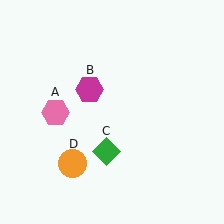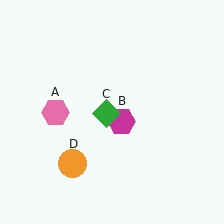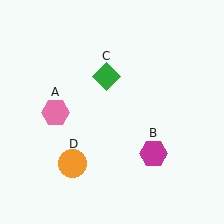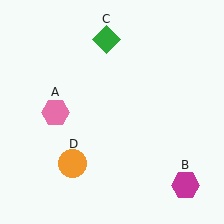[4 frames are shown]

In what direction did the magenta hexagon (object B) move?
The magenta hexagon (object B) moved down and to the right.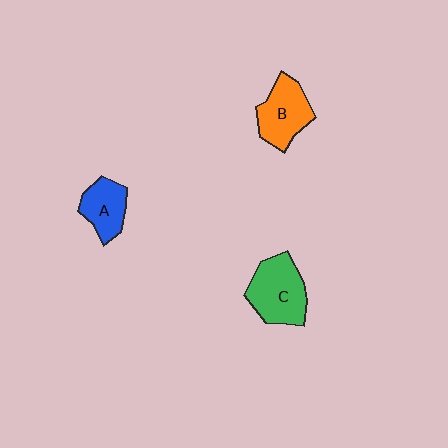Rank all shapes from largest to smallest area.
From largest to smallest: C (green), B (orange), A (blue).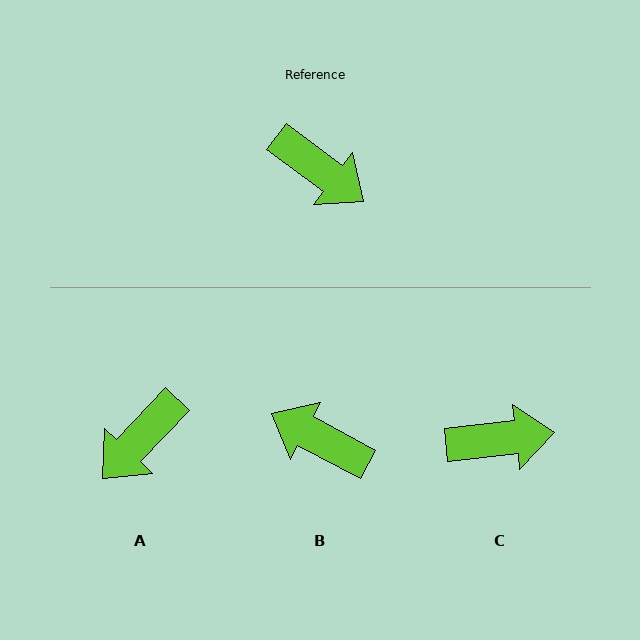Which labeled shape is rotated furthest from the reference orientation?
B, about 171 degrees away.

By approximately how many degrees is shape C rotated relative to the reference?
Approximately 43 degrees counter-clockwise.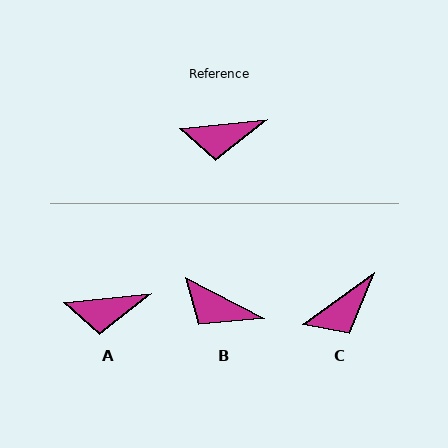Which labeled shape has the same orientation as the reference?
A.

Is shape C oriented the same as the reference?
No, it is off by about 30 degrees.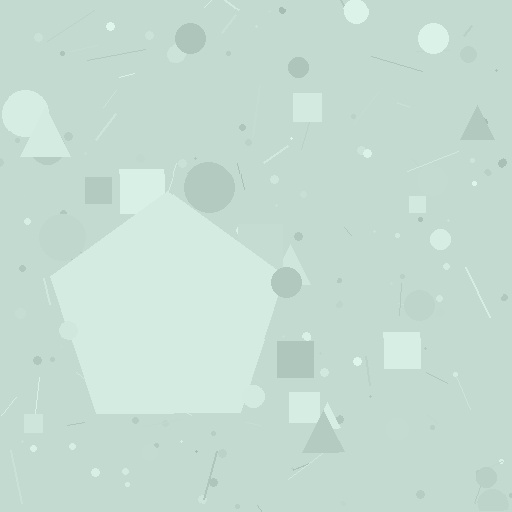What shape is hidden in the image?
A pentagon is hidden in the image.